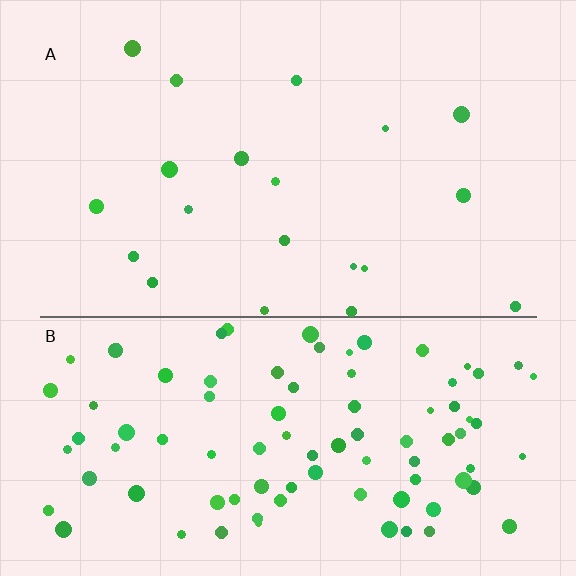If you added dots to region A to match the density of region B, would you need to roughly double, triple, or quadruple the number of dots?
Approximately quadruple.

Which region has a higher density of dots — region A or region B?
B (the bottom).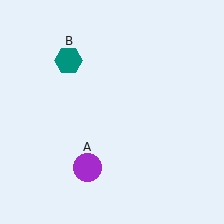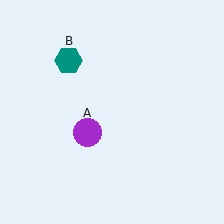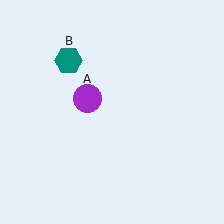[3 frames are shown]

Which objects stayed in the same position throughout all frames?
Teal hexagon (object B) remained stationary.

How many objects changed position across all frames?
1 object changed position: purple circle (object A).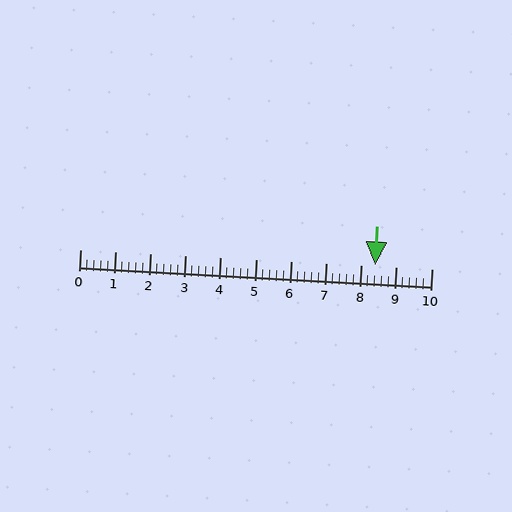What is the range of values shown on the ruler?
The ruler shows values from 0 to 10.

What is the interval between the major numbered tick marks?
The major tick marks are spaced 1 units apart.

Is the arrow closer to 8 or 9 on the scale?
The arrow is closer to 8.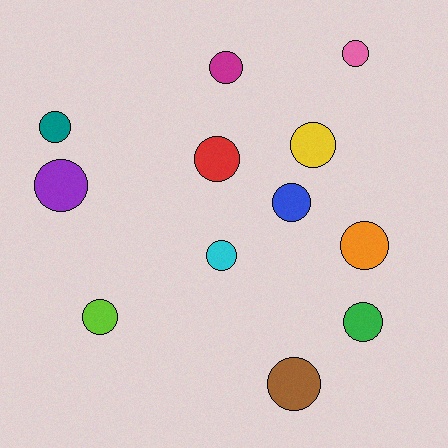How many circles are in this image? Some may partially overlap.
There are 12 circles.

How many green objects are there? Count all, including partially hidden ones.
There is 1 green object.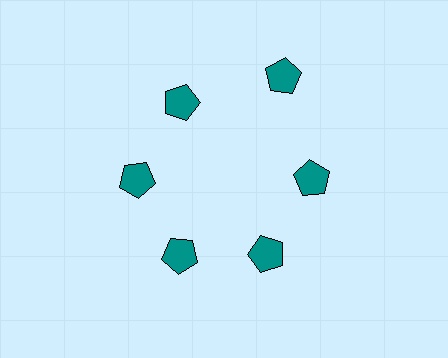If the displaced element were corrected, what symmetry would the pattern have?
It would have 6-fold rotational symmetry — the pattern would map onto itself every 60 degrees.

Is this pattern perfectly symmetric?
No. The 6 teal pentagons are arranged in a ring, but one element near the 1 o'clock position is pushed outward from the center, breaking the 6-fold rotational symmetry.